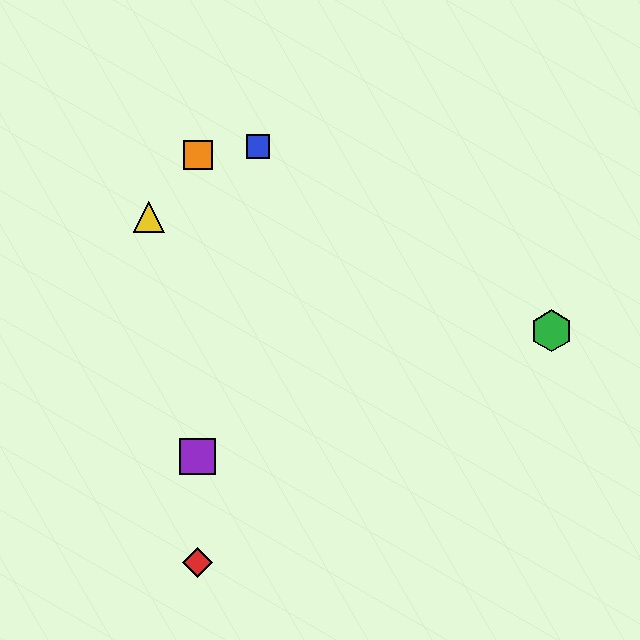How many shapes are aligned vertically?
3 shapes (the red diamond, the purple square, the orange square) are aligned vertically.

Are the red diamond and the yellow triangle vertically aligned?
No, the red diamond is at x≈198 and the yellow triangle is at x≈149.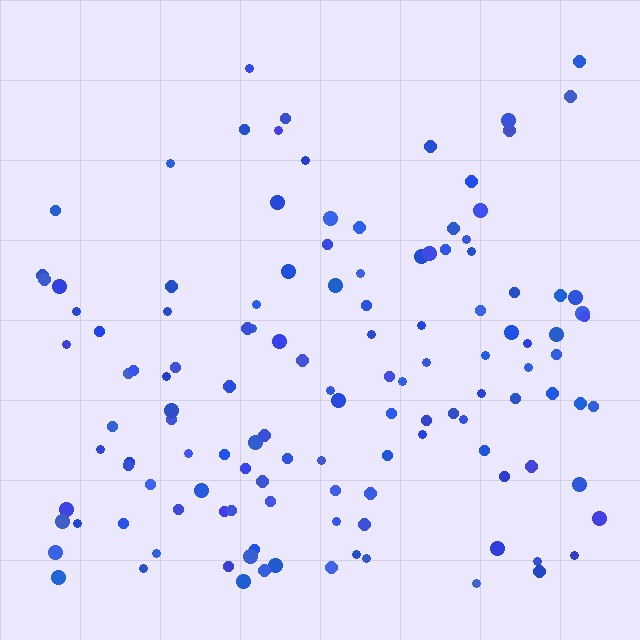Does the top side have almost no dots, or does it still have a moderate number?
Still a moderate number, just noticeably fewer than the bottom.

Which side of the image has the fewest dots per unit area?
The top.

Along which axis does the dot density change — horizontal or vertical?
Vertical.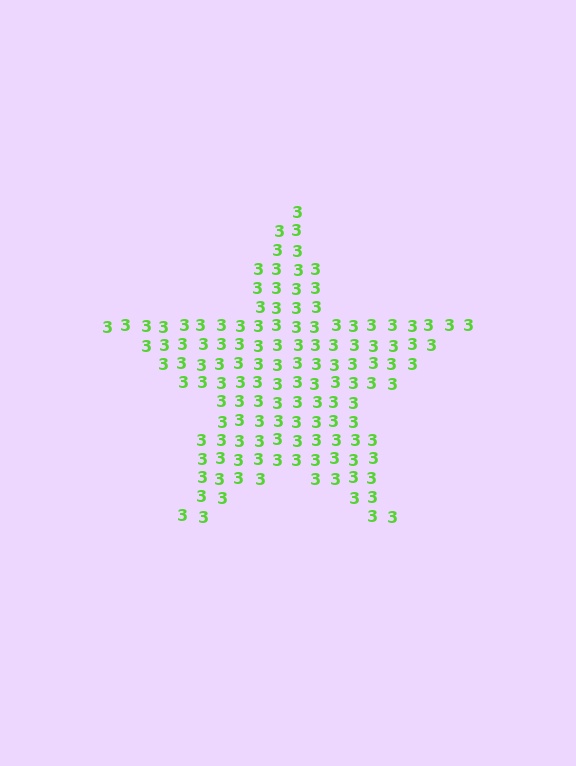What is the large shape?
The large shape is a star.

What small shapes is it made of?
It is made of small digit 3's.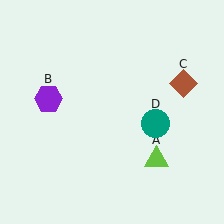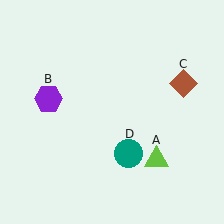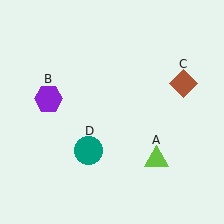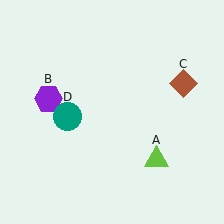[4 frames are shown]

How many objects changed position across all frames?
1 object changed position: teal circle (object D).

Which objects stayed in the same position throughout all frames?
Lime triangle (object A) and purple hexagon (object B) and brown diamond (object C) remained stationary.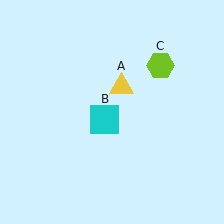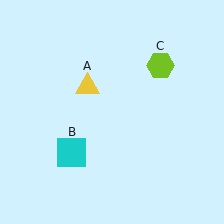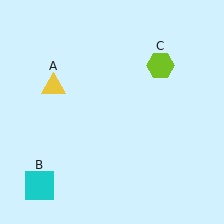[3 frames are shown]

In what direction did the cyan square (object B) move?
The cyan square (object B) moved down and to the left.